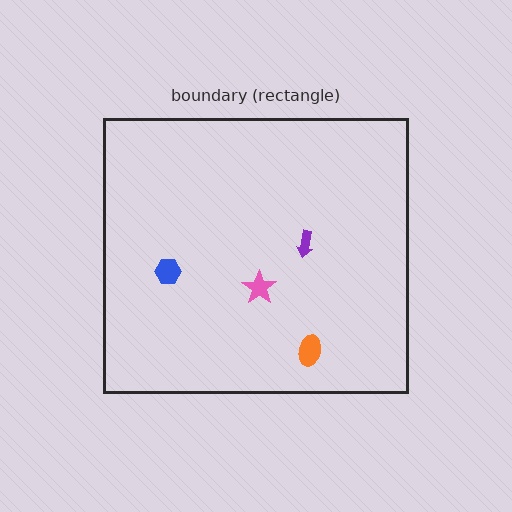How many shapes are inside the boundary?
4 inside, 0 outside.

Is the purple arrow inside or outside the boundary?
Inside.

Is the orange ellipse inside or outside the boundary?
Inside.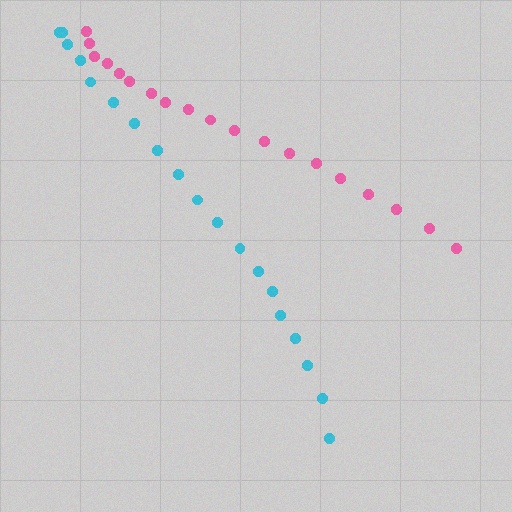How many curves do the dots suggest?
There are 2 distinct paths.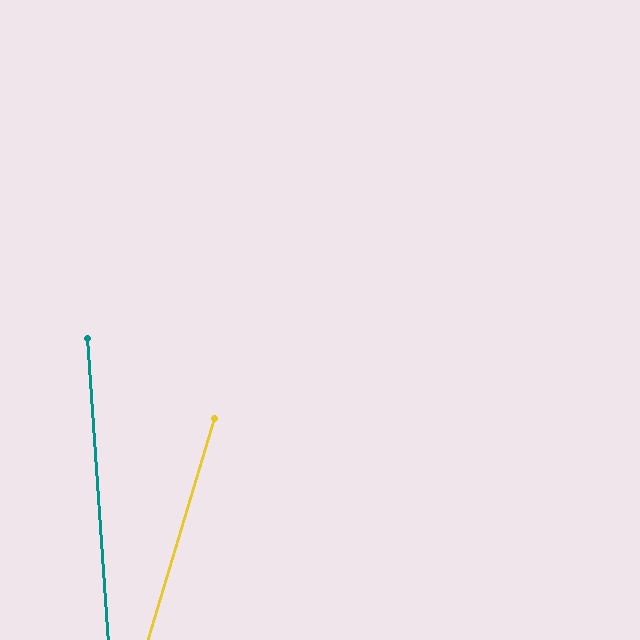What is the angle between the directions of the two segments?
Approximately 21 degrees.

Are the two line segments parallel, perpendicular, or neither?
Neither parallel nor perpendicular — they differ by about 21°.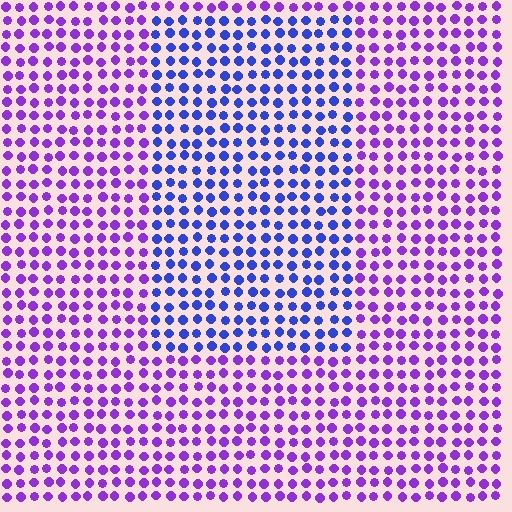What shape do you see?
I see a rectangle.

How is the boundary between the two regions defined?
The boundary is defined purely by a slight shift in hue (about 43 degrees). Spacing, size, and orientation are identical on both sides.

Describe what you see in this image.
The image is filled with small purple elements in a uniform arrangement. A rectangle-shaped region is visible where the elements are tinted to a slightly different hue, forming a subtle color boundary.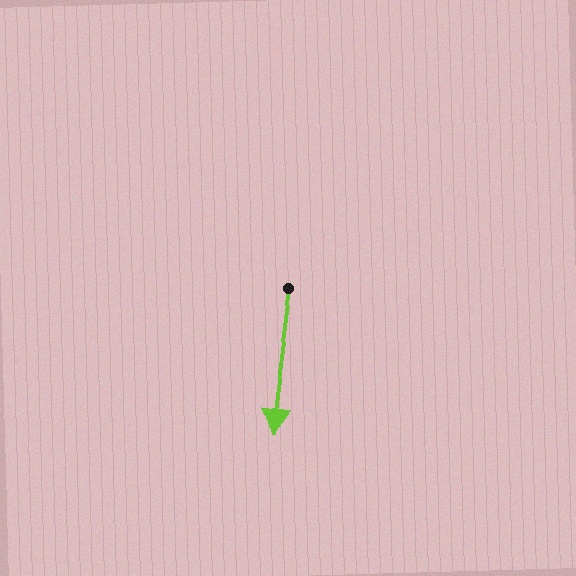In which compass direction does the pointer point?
South.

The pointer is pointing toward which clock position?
Roughly 6 o'clock.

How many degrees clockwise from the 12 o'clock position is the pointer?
Approximately 187 degrees.